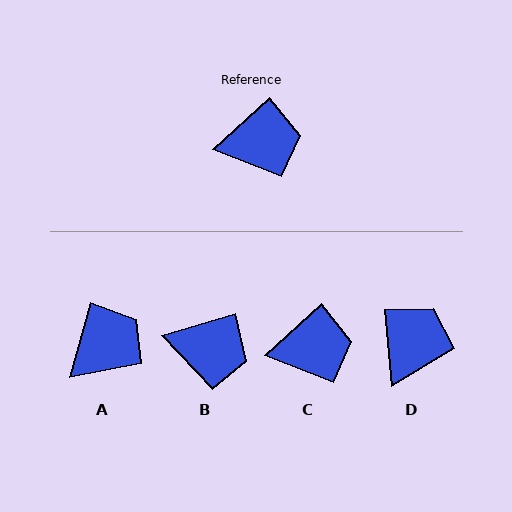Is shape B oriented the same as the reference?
No, it is off by about 26 degrees.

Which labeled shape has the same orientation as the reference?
C.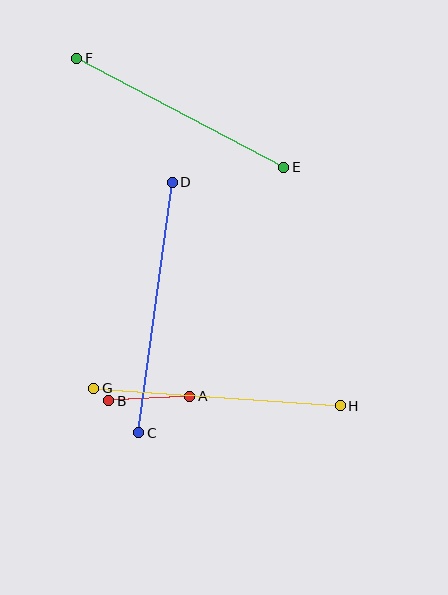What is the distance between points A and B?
The distance is approximately 81 pixels.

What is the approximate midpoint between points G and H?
The midpoint is at approximately (217, 397) pixels.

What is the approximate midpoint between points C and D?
The midpoint is at approximately (155, 307) pixels.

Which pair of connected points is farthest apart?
Points C and D are farthest apart.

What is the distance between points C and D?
The distance is approximately 253 pixels.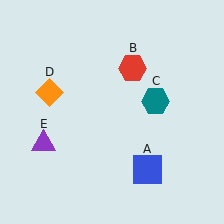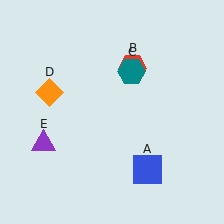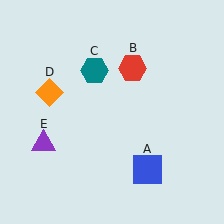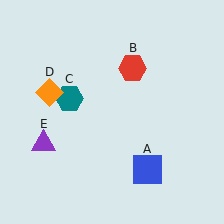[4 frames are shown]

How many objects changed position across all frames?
1 object changed position: teal hexagon (object C).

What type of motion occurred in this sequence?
The teal hexagon (object C) rotated counterclockwise around the center of the scene.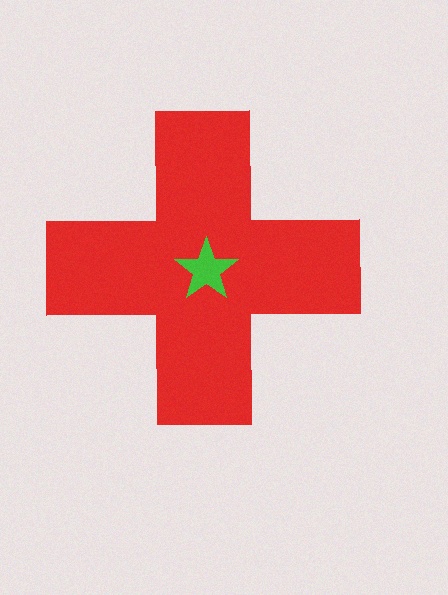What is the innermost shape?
The green star.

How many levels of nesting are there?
2.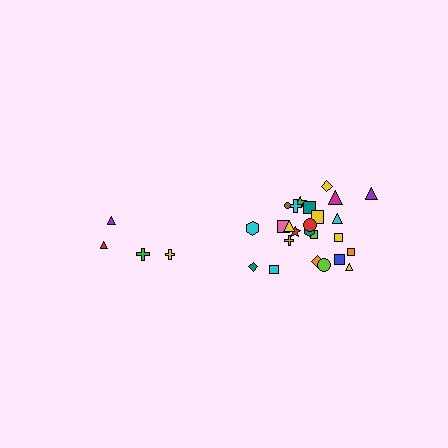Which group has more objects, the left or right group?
The right group.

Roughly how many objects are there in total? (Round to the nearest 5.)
Roughly 30 objects in total.